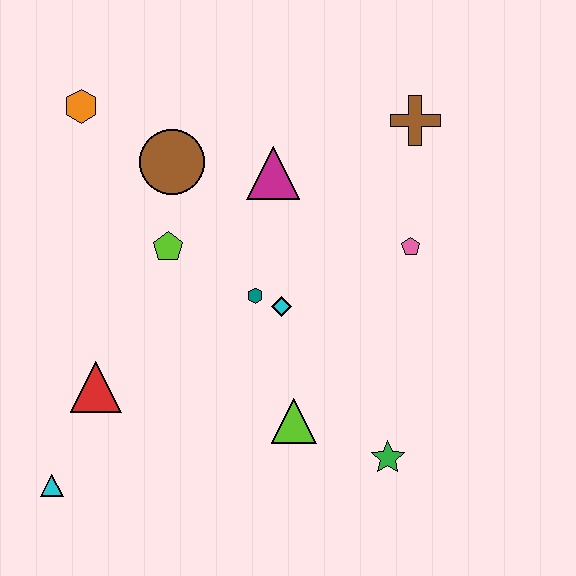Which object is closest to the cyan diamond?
The teal hexagon is closest to the cyan diamond.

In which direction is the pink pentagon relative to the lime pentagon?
The pink pentagon is to the right of the lime pentagon.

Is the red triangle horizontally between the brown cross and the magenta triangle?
No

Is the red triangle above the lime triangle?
Yes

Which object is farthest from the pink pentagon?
The cyan triangle is farthest from the pink pentagon.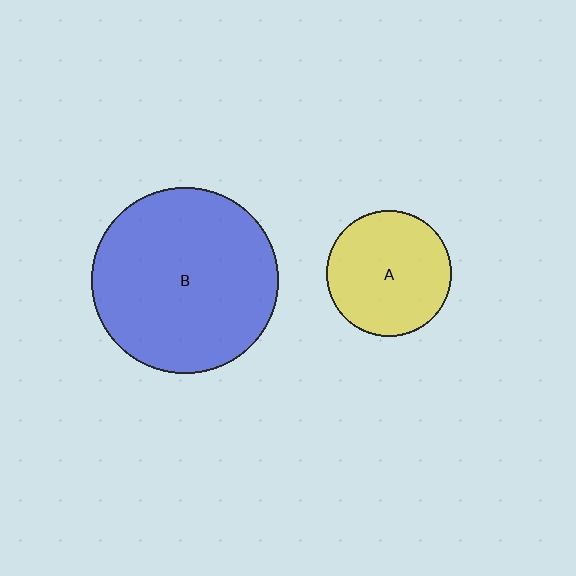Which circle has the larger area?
Circle B (blue).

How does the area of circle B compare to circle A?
Approximately 2.2 times.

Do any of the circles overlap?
No, none of the circles overlap.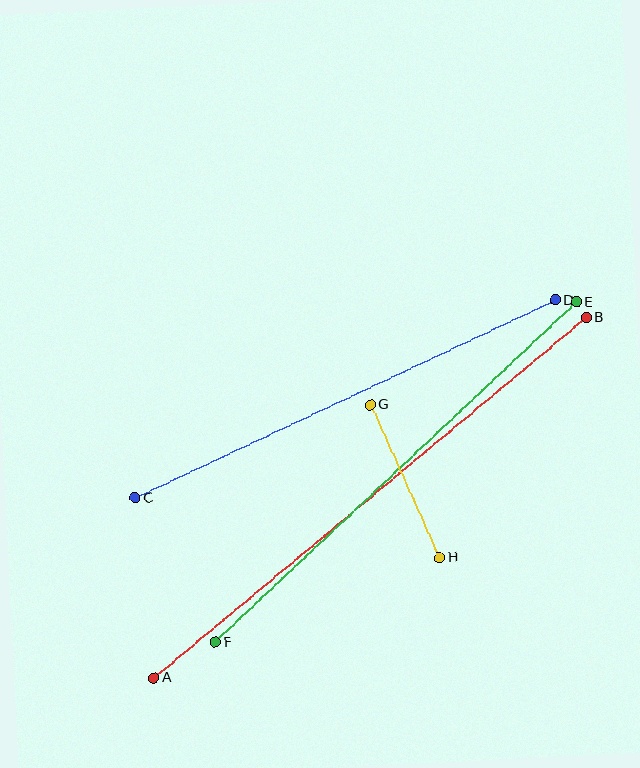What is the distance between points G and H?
The distance is approximately 168 pixels.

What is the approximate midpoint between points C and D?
The midpoint is at approximately (345, 399) pixels.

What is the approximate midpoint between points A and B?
The midpoint is at approximately (370, 498) pixels.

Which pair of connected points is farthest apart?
Points A and B are farthest apart.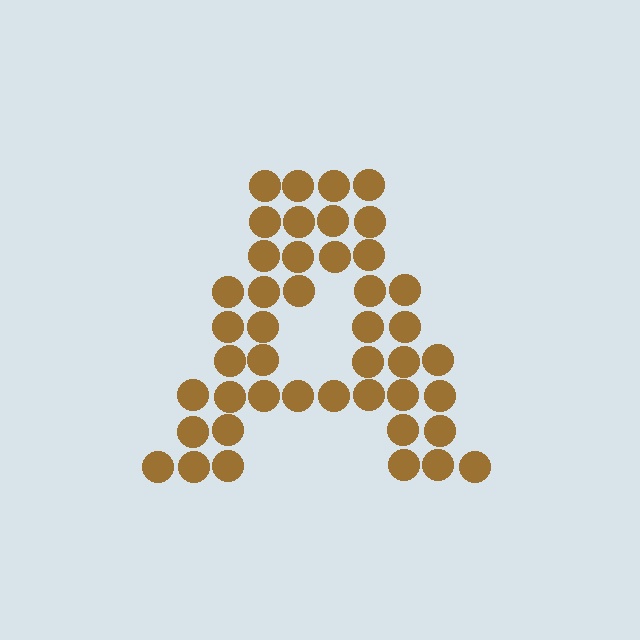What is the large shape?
The large shape is the letter A.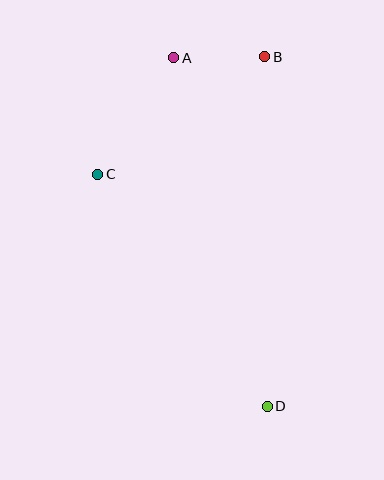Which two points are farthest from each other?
Points A and D are farthest from each other.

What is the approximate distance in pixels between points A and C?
The distance between A and C is approximately 139 pixels.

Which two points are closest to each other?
Points A and B are closest to each other.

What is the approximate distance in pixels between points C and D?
The distance between C and D is approximately 288 pixels.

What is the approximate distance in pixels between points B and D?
The distance between B and D is approximately 350 pixels.